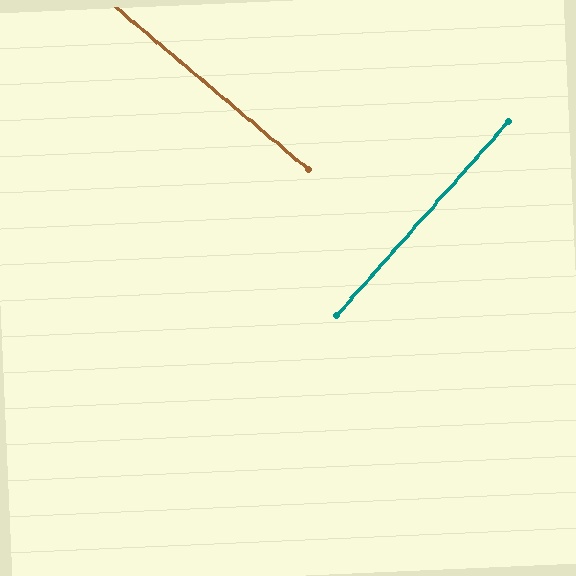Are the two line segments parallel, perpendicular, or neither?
Perpendicular — they meet at approximately 89°.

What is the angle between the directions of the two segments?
Approximately 89 degrees.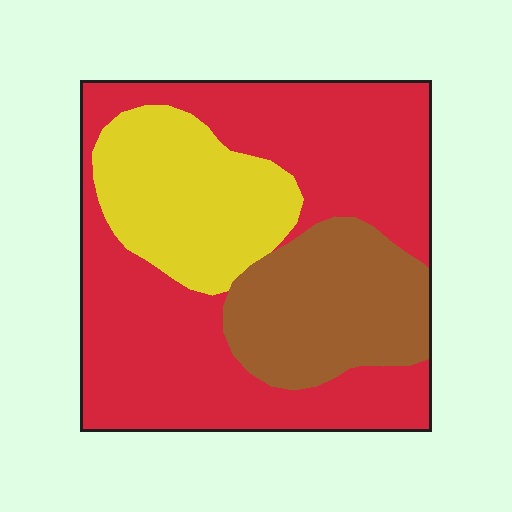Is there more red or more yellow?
Red.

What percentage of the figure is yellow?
Yellow takes up less than a quarter of the figure.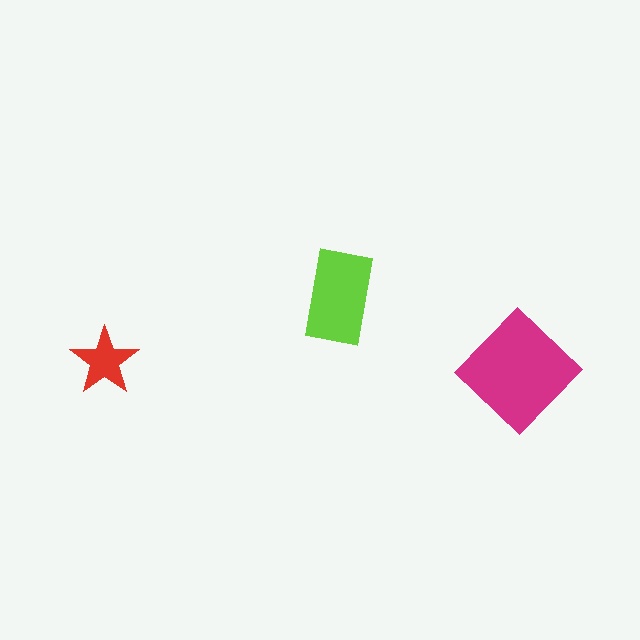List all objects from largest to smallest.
The magenta diamond, the lime rectangle, the red star.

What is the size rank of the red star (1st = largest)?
3rd.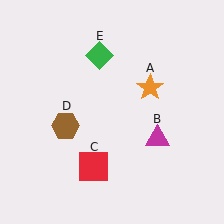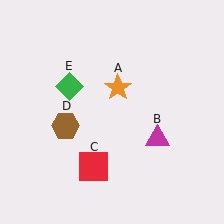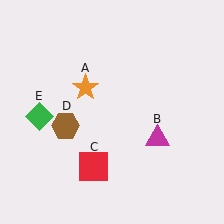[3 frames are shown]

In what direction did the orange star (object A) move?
The orange star (object A) moved left.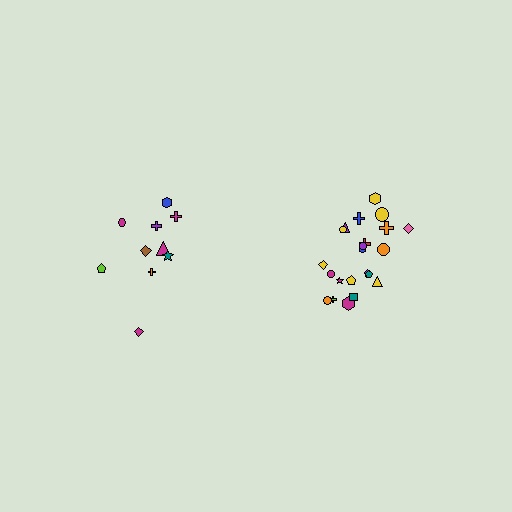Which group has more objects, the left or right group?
The right group.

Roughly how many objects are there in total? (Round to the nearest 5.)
Roughly 30 objects in total.